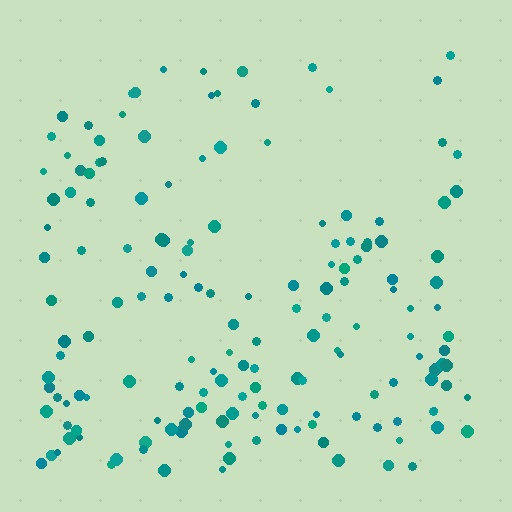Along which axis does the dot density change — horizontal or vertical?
Vertical.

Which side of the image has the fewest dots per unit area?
The top.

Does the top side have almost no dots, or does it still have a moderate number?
Still a moderate number, just noticeably fewer than the bottom.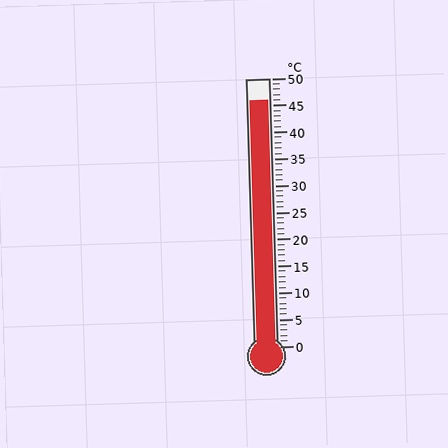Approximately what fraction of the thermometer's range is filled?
The thermometer is filled to approximately 90% of its range.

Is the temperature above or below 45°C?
The temperature is above 45°C.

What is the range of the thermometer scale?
The thermometer scale ranges from 0°C to 50°C.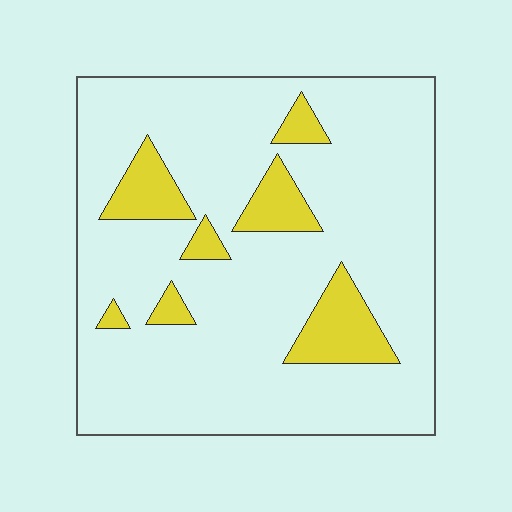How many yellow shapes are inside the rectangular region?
7.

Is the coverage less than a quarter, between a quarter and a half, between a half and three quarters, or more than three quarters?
Less than a quarter.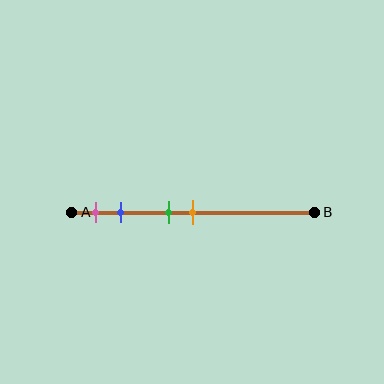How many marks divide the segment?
There are 4 marks dividing the segment.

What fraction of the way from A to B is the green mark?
The green mark is approximately 40% (0.4) of the way from A to B.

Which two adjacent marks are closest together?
The green and orange marks are the closest adjacent pair.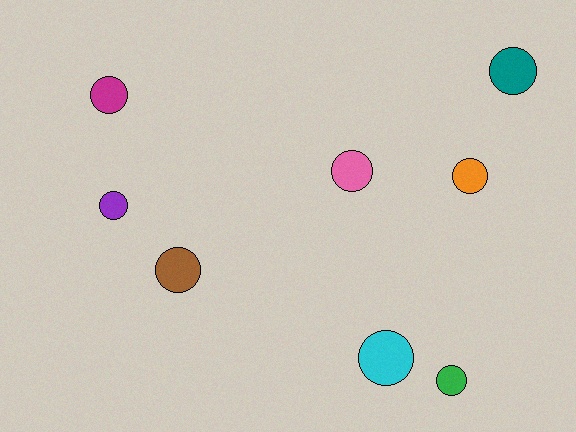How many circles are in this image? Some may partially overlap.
There are 8 circles.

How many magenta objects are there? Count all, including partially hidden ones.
There is 1 magenta object.